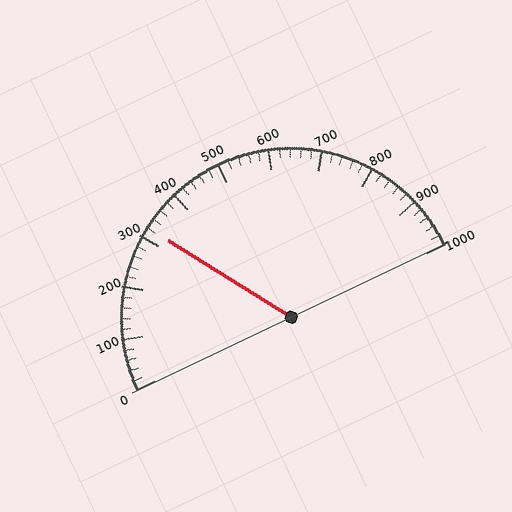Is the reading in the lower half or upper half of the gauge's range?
The reading is in the lower half of the range (0 to 1000).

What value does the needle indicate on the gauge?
The needle indicates approximately 320.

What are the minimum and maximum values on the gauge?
The gauge ranges from 0 to 1000.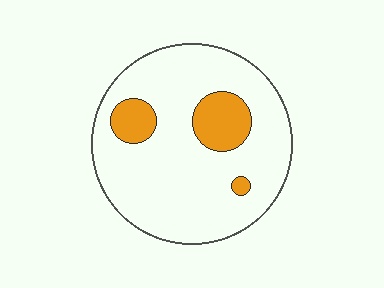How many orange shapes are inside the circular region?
3.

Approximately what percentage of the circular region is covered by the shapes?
Approximately 15%.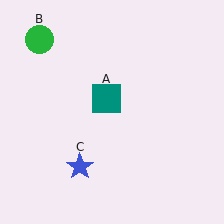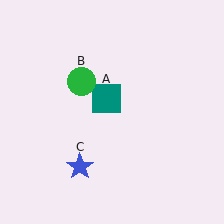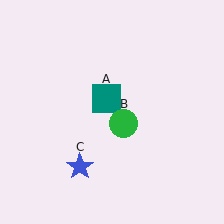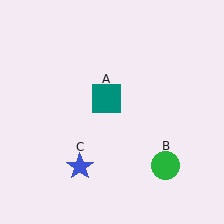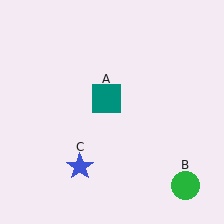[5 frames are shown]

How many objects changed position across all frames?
1 object changed position: green circle (object B).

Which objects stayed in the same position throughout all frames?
Teal square (object A) and blue star (object C) remained stationary.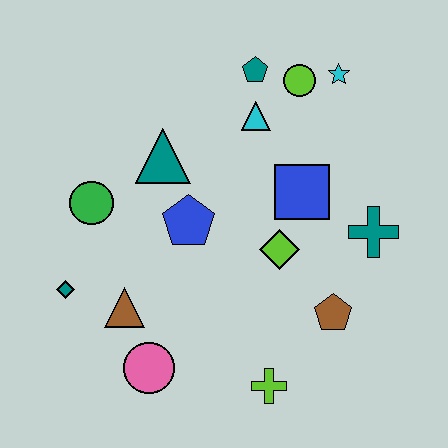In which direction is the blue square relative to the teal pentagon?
The blue square is below the teal pentagon.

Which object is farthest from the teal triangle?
The lime cross is farthest from the teal triangle.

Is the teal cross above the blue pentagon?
No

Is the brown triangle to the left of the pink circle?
Yes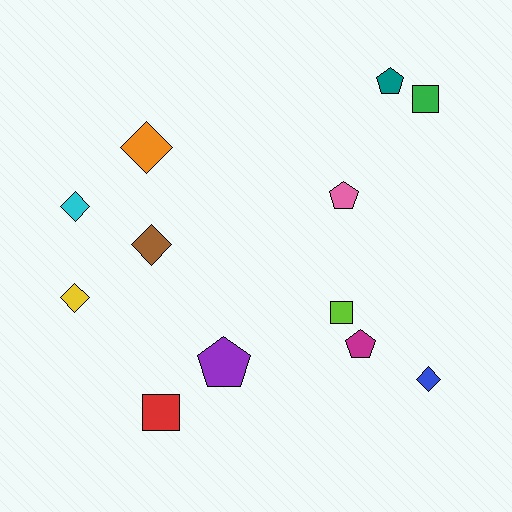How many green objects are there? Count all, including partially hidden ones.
There is 1 green object.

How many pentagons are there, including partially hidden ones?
There are 4 pentagons.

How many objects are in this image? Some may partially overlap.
There are 12 objects.